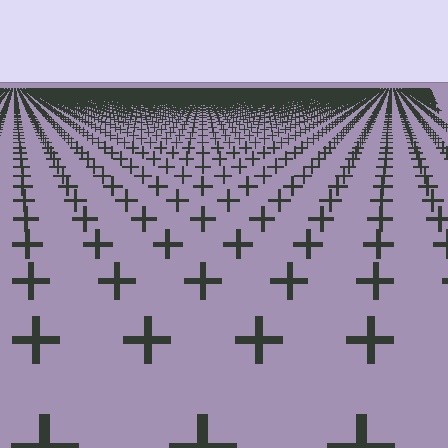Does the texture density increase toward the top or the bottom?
Density increases toward the top.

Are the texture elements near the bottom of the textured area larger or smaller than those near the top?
Larger. Near the bottom, elements are closer to the viewer and appear at a bigger on-screen size.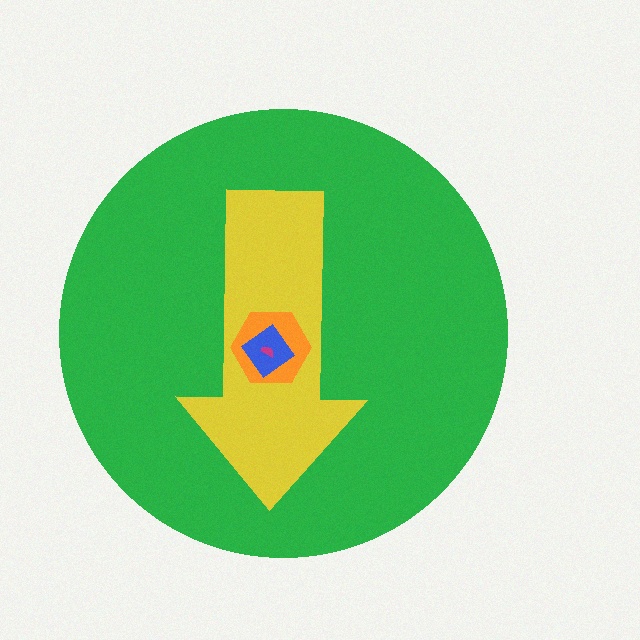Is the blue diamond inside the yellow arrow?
Yes.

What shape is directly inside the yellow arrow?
The orange hexagon.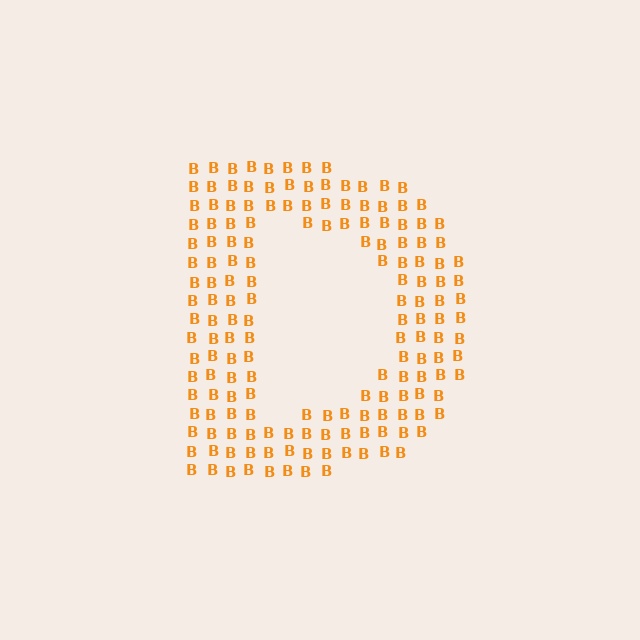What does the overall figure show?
The overall figure shows the letter D.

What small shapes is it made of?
It is made of small letter B's.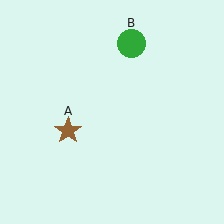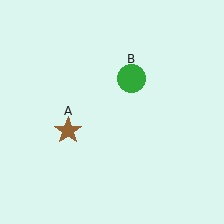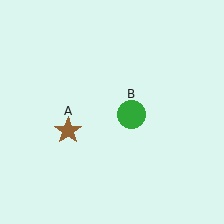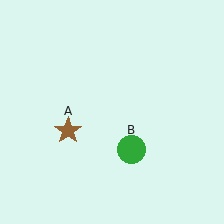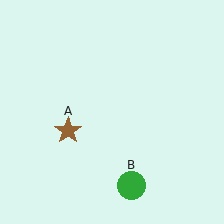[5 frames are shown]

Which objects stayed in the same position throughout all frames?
Brown star (object A) remained stationary.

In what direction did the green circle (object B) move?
The green circle (object B) moved down.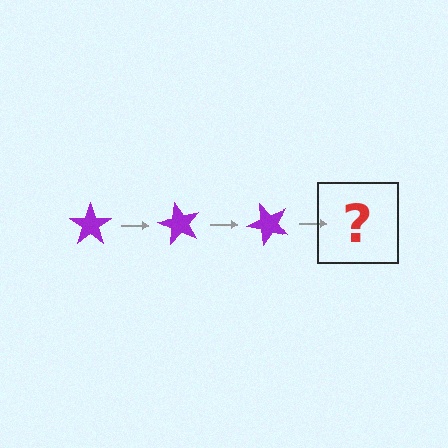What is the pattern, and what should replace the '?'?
The pattern is that the star rotates 60 degrees each step. The '?' should be a purple star rotated 180 degrees.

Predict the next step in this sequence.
The next step is a purple star rotated 180 degrees.